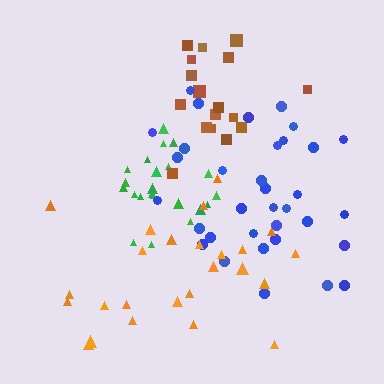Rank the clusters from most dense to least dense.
green, brown, blue, orange.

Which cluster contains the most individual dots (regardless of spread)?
Blue (34).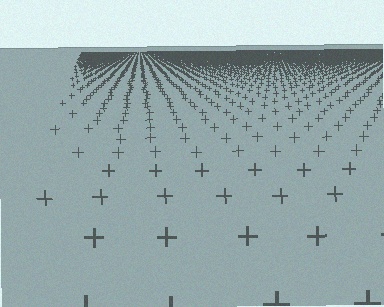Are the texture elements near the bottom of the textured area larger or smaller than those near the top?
Larger. Near the bottom, elements are closer to the viewer and appear at a bigger on-screen size.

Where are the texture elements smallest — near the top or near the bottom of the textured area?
Near the top.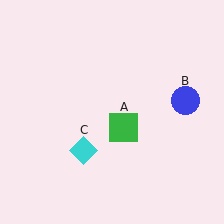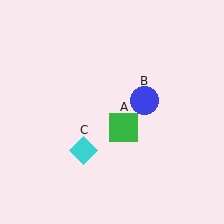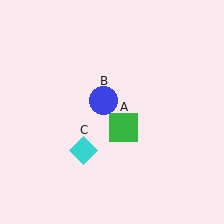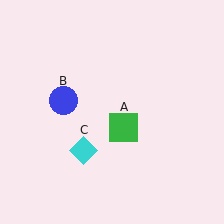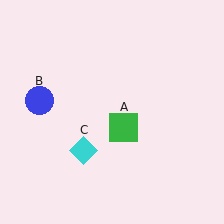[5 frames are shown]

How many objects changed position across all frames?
1 object changed position: blue circle (object B).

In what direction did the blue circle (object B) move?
The blue circle (object B) moved left.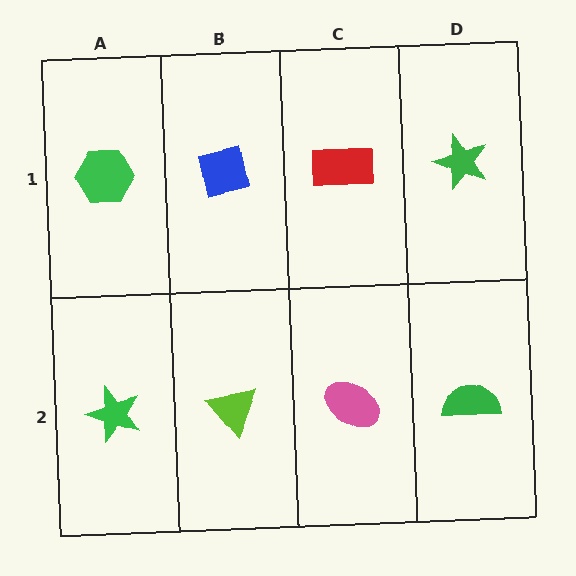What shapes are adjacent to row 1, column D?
A green semicircle (row 2, column D), a red rectangle (row 1, column C).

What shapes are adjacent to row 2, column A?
A green hexagon (row 1, column A), a lime triangle (row 2, column B).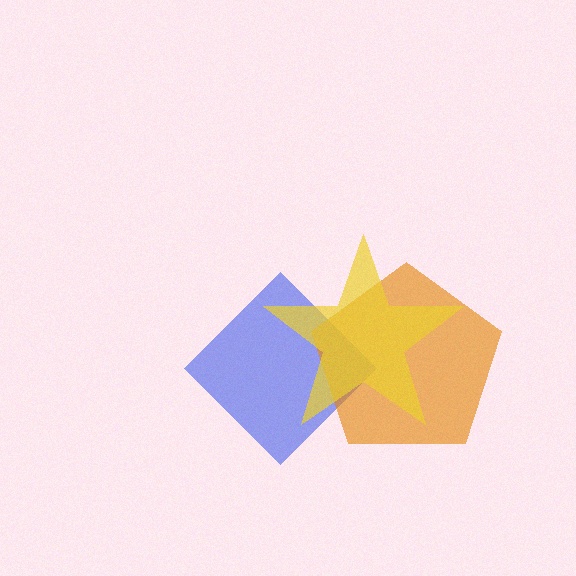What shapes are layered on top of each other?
The layered shapes are: a blue diamond, an orange pentagon, a yellow star.